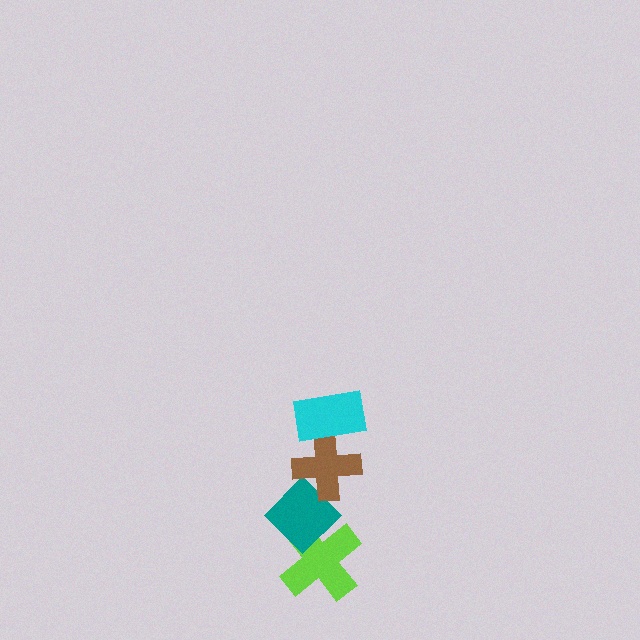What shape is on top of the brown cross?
The cyan rectangle is on top of the brown cross.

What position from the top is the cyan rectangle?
The cyan rectangle is 1st from the top.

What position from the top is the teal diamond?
The teal diamond is 3rd from the top.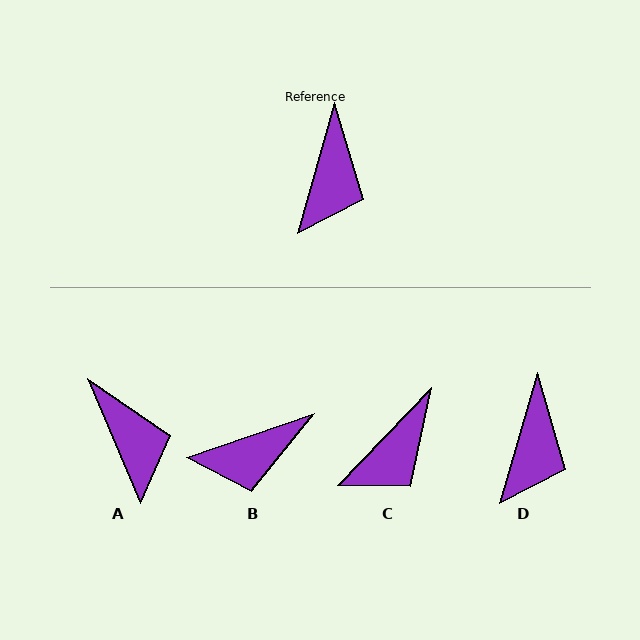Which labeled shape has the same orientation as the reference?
D.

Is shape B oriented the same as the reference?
No, it is off by about 55 degrees.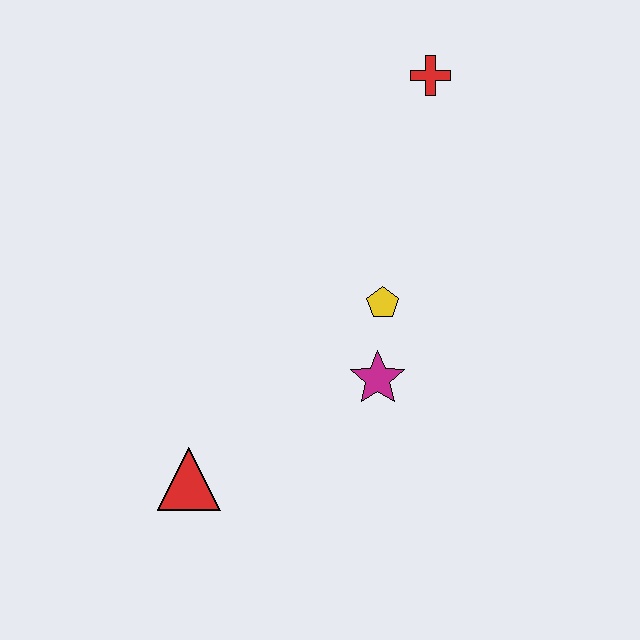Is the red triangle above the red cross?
No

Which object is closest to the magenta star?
The yellow pentagon is closest to the magenta star.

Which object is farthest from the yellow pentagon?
The red triangle is farthest from the yellow pentagon.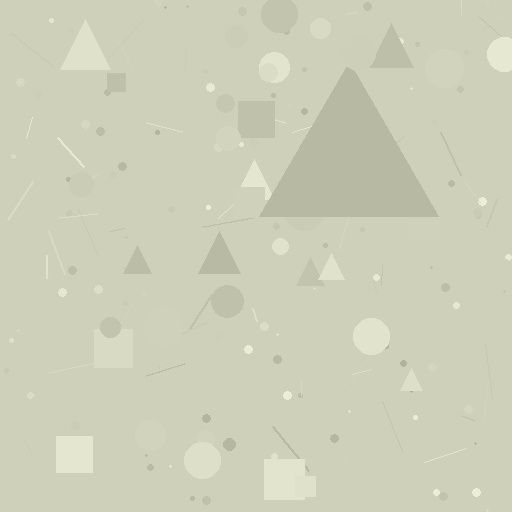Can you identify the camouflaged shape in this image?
The camouflaged shape is a triangle.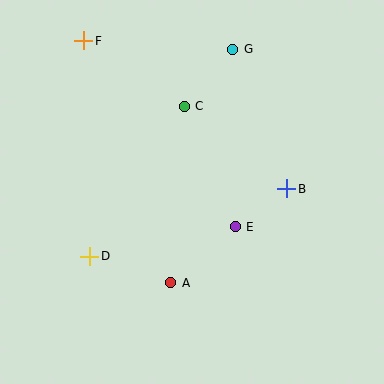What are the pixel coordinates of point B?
Point B is at (287, 189).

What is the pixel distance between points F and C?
The distance between F and C is 120 pixels.